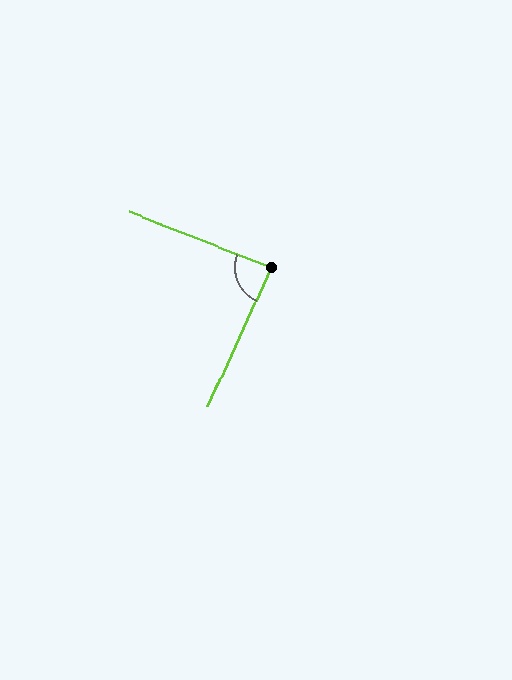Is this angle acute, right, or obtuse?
It is approximately a right angle.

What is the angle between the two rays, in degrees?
Approximately 87 degrees.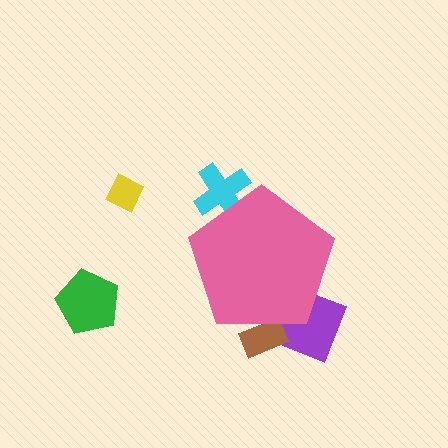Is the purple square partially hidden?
Yes, the purple square is partially hidden behind the pink pentagon.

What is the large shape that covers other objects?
A pink pentagon.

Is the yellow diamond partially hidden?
No, the yellow diamond is fully visible.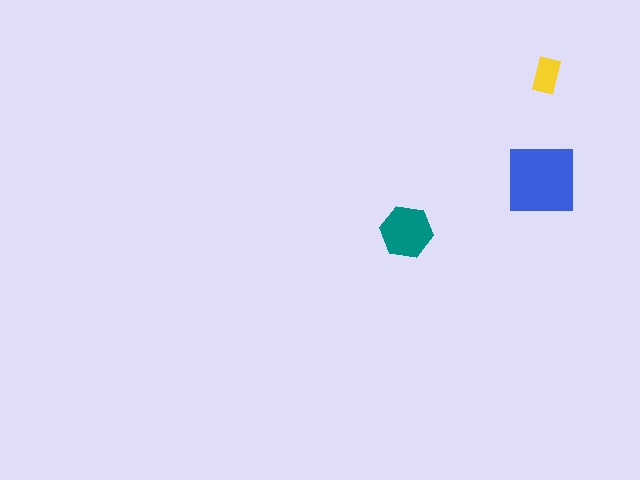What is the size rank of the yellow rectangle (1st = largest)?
3rd.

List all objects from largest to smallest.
The blue square, the teal hexagon, the yellow rectangle.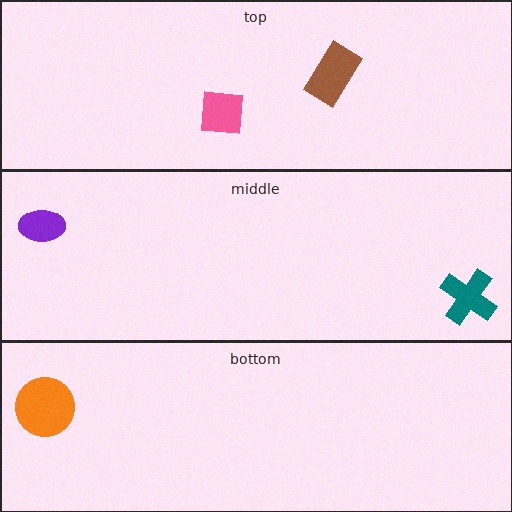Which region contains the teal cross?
The middle region.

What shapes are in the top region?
The brown rectangle, the pink square.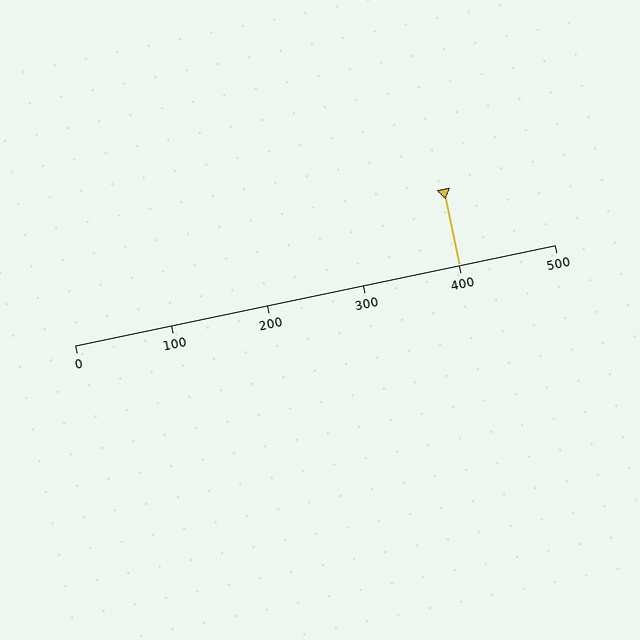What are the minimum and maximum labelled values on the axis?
The axis runs from 0 to 500.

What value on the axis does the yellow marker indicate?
The marker indicates approximately 400.